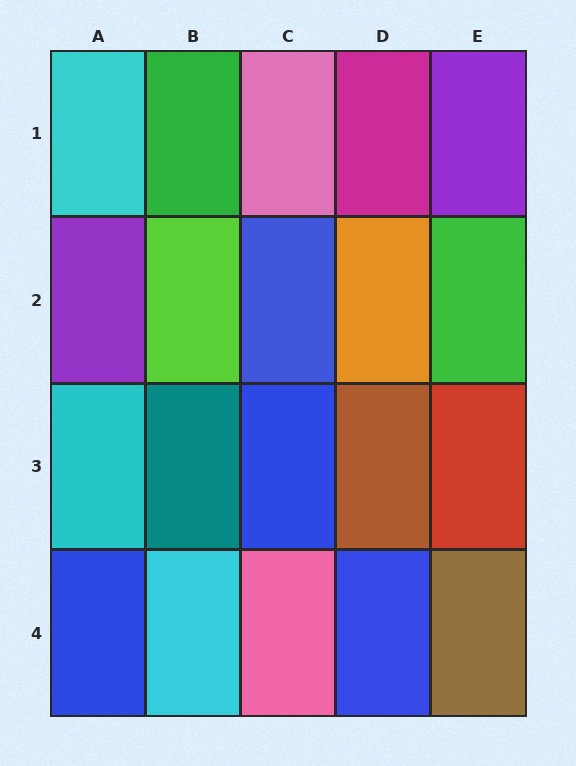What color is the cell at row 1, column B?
Green.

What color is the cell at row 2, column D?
Orange.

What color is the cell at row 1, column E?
Purple.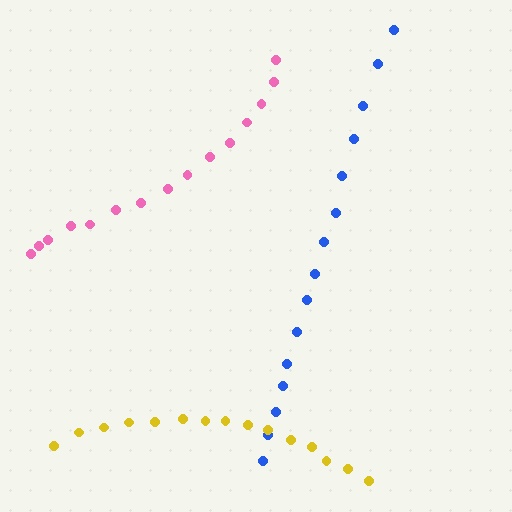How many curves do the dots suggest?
There are 3 distinct paths.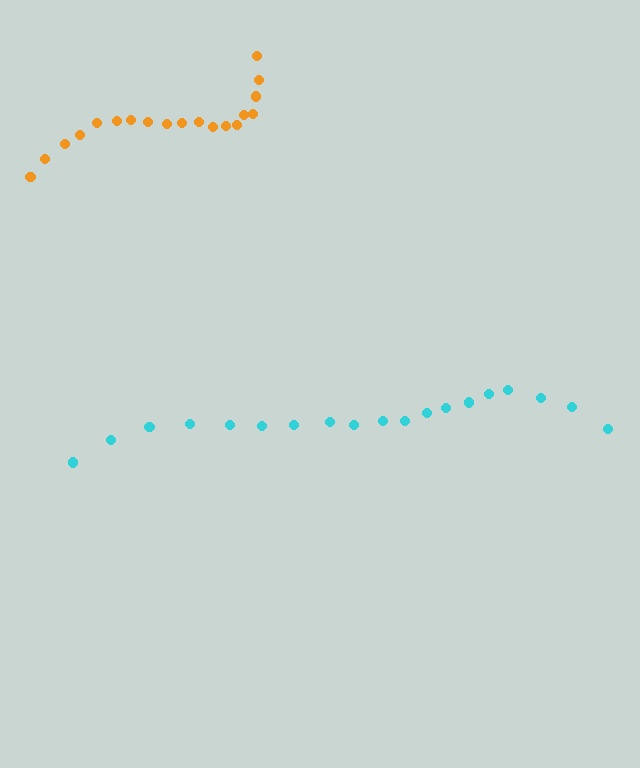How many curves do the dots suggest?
There are 2 distinct paths.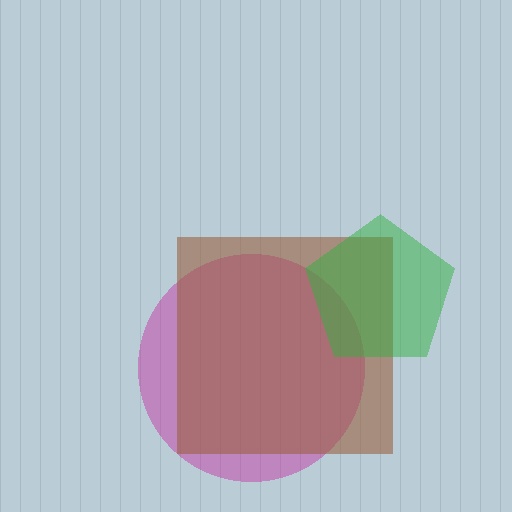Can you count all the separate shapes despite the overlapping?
Yes, there are 3 separate shapes.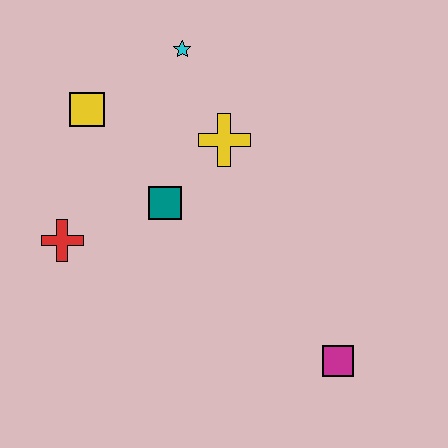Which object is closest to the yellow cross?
The teal square is closest to the yellow cross.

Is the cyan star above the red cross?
Yes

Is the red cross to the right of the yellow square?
No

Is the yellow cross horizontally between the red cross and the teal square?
No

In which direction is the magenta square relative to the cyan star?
The magenta square is below the cyan star.